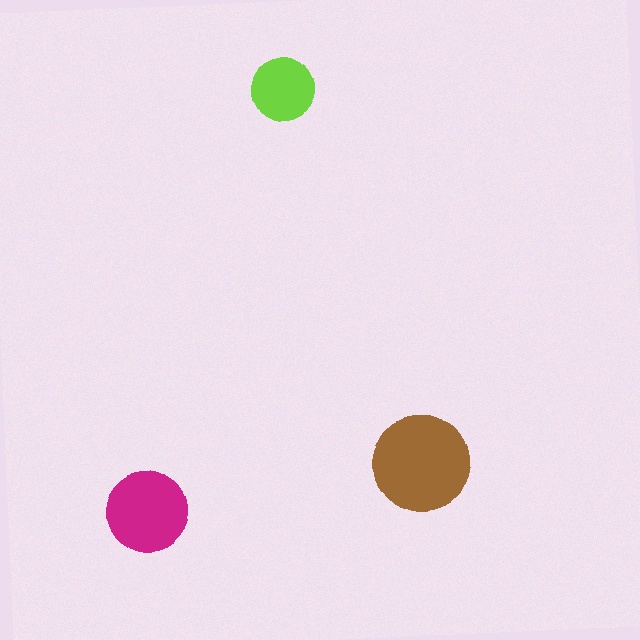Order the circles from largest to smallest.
the brown one, the magenta one, the lime one.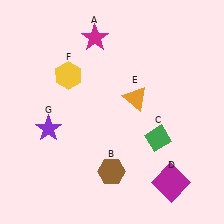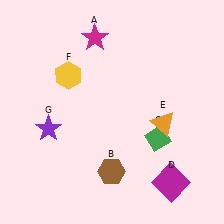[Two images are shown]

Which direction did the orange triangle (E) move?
The orange triangle (E) moved right.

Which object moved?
The orange triangle (E) moved right.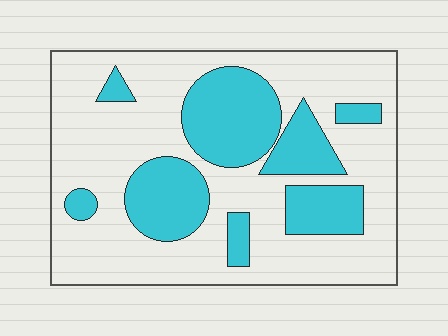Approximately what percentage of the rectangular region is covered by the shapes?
Approximately 30%.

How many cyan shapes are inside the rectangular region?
8.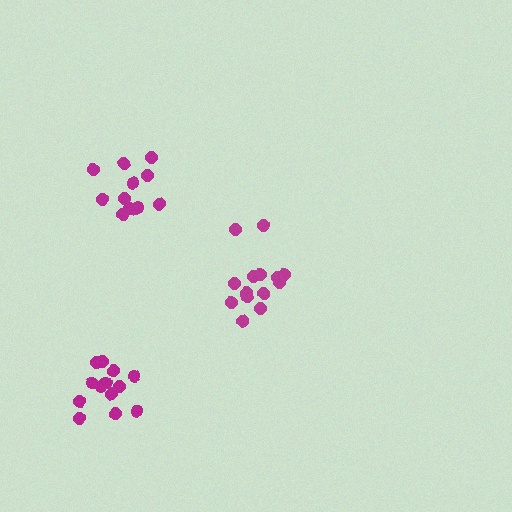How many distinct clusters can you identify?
There are 3 distinct clusters.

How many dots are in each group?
Group 1: 14 dots, Group 2: 13 dots, Group 3: 12 dots (39 total).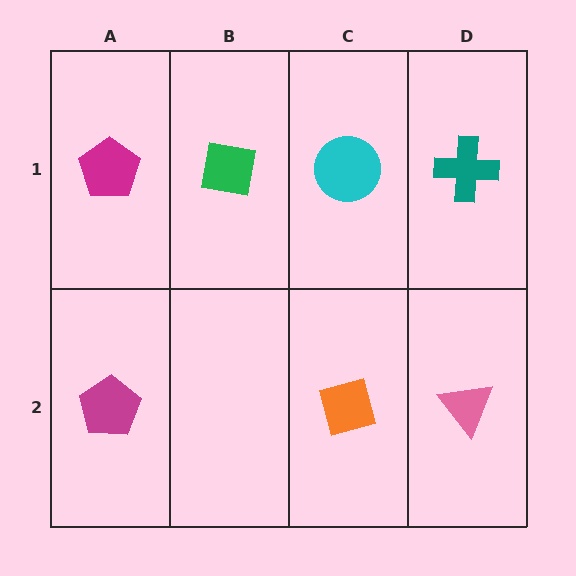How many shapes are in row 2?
3 shapes.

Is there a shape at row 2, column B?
No, that cell is empty.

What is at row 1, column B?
A green square.